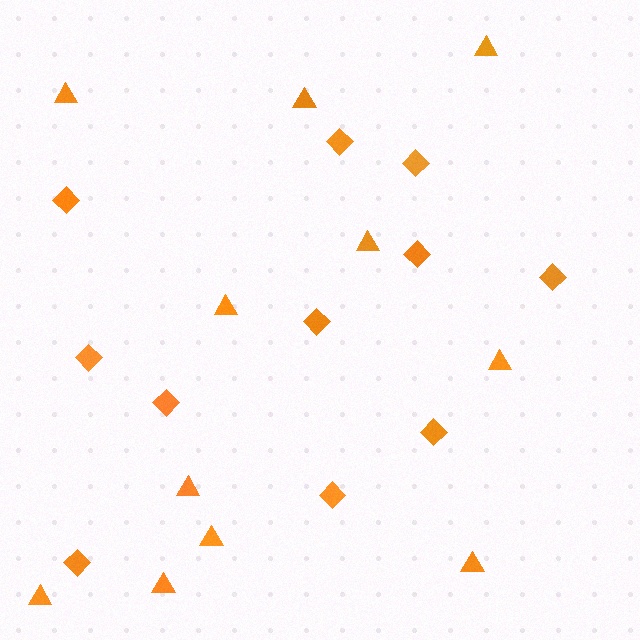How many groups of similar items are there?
There are 2 groups: one group of triangles (11) and one group of diamonds (11).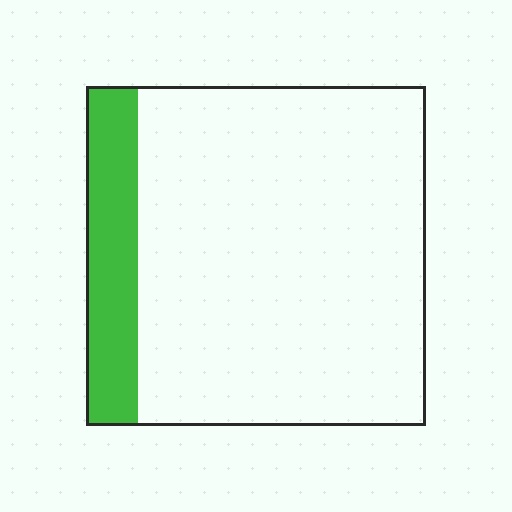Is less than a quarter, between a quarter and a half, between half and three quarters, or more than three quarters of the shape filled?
Less than a quarter.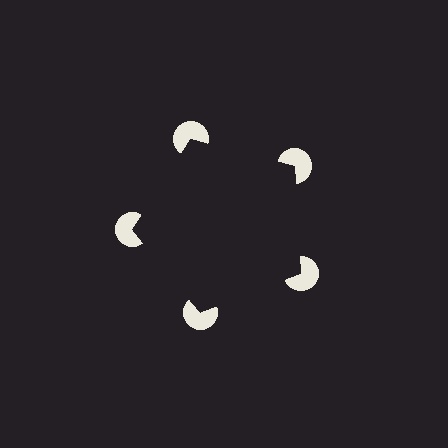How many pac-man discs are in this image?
There are 5 — one at each vertex of the illusory pentagon.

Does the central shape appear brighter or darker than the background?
It typically appears slightly darker than the background, even though no actual brightness change is drawn.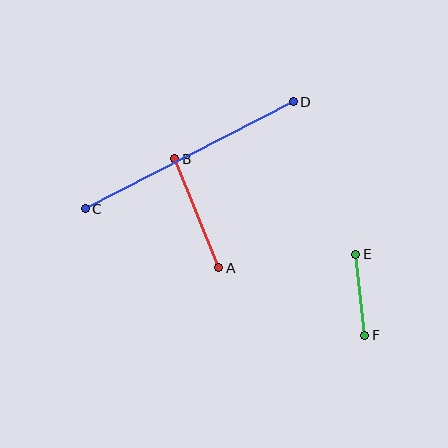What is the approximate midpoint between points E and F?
The midpoint is at approximately (360, 295) pixels.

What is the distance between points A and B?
The distance is approximately 118 pixels.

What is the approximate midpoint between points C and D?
The midpoint is at approximately (189, 155) pixels.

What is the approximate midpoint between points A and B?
The midpoint is at approximately (197, 213) pixels.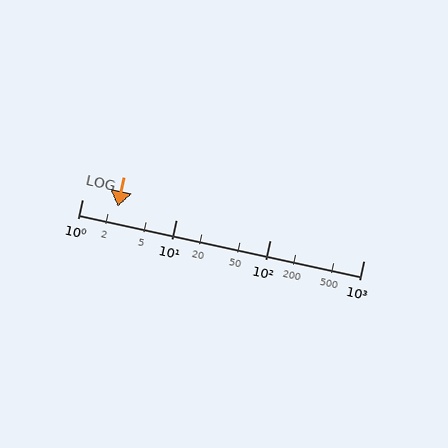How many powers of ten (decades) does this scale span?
The scale spans 3 decades, from 1 to 1000.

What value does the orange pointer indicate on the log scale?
The pointer indicates approximately 2.4.